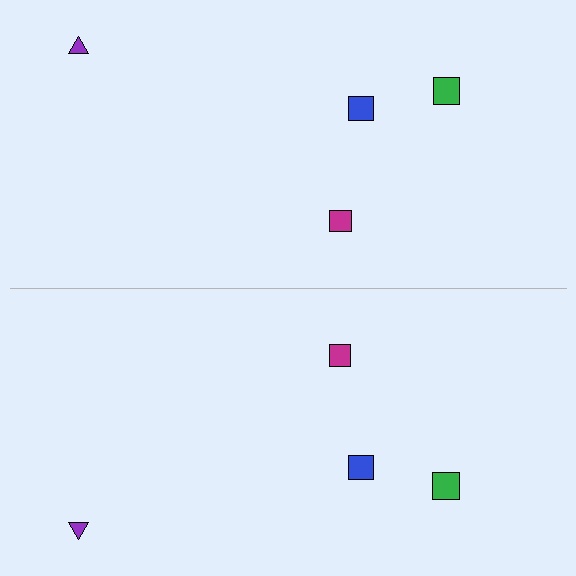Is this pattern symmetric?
Yes, this pattern has bilateral (reflection) symmetry.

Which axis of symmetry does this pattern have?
The pattern has a horizontal axis of symmetry running through the center of the image.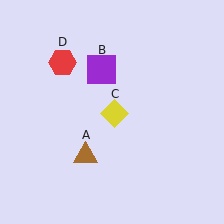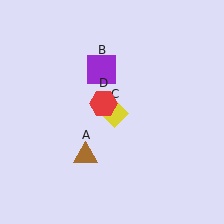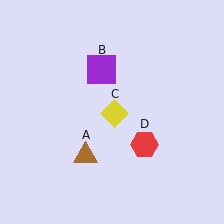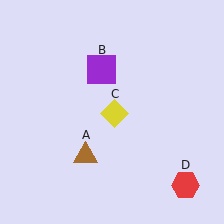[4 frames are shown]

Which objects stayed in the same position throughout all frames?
Brown triangle (object A) and purple square (object B) and yellow diamond (object C) remained stationary.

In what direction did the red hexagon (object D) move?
The red hexagon (object D) moved down and to the right.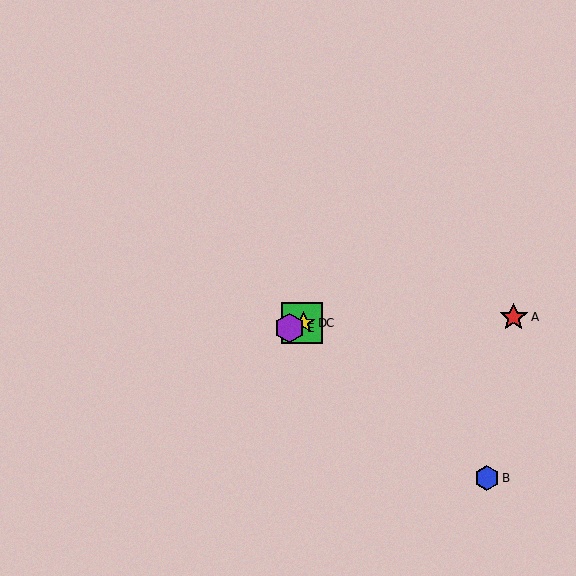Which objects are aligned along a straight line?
Objects C, D, E are aligned along a straight line.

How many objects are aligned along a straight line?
3 objects (C, D, E) are aligned along a straight line.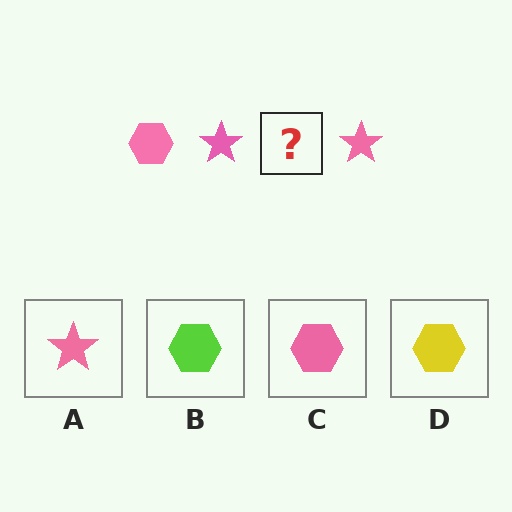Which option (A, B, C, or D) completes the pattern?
C.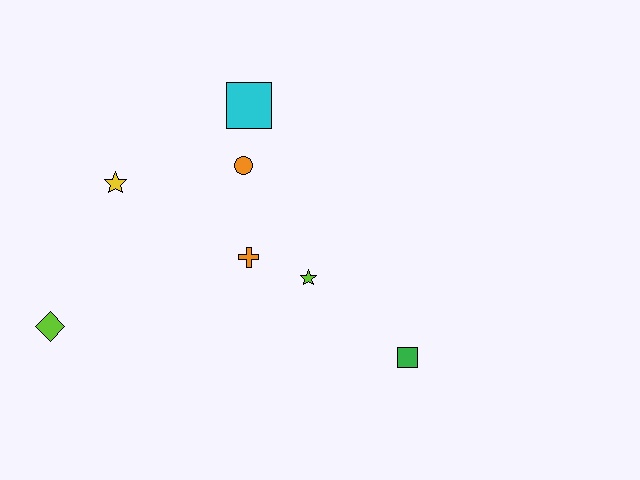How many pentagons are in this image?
There are no pentagons.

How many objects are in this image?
There are 7 objects.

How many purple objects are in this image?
There are no purple objects.